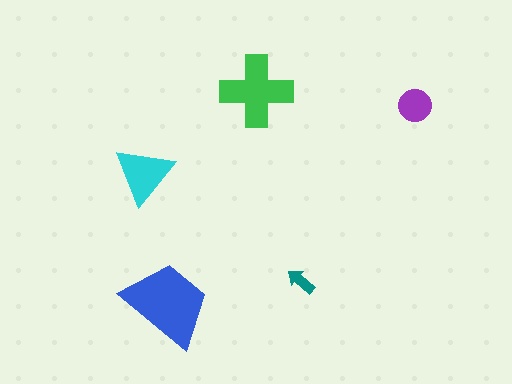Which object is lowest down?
The blue trapezoid is bottommost.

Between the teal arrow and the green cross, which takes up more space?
The green cross.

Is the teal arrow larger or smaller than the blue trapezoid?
Smaller.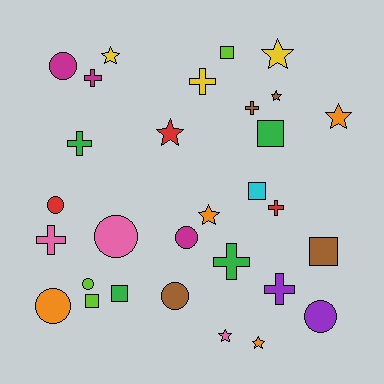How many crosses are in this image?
There are 8 crosses.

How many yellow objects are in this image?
There are 3 yellow objects.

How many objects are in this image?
There are 30 objects.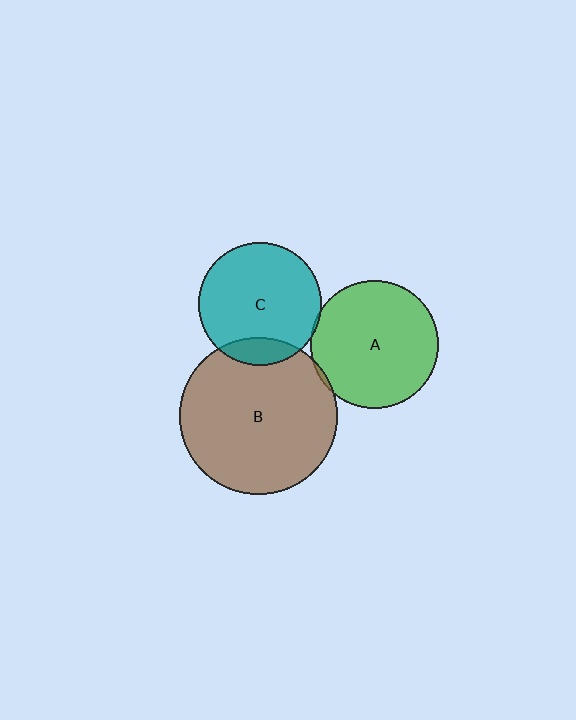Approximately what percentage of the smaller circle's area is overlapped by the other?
Approximately 5%.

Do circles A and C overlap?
Yes.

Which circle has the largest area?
Circle B (brown).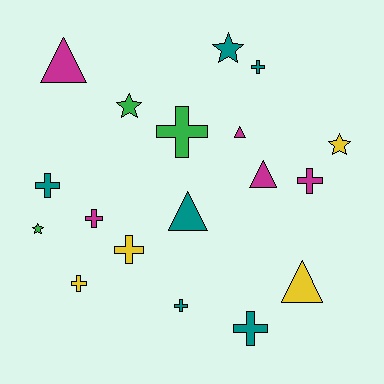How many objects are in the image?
There are 18 objects.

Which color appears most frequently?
Teal, with 6 objects.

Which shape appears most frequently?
Cross, with 9 objects.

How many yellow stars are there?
There is 1 yellow star.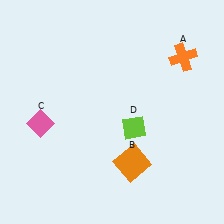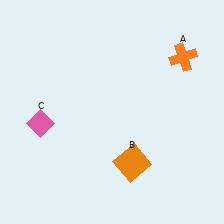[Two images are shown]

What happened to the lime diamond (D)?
The lime diamond (D) was removed in Image 2. It was in the bottom-right area of Image 1.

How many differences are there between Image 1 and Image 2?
There is 1 difference between the two images.